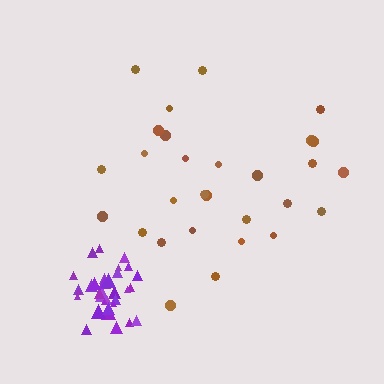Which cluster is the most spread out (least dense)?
Brown.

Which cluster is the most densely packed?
Purple.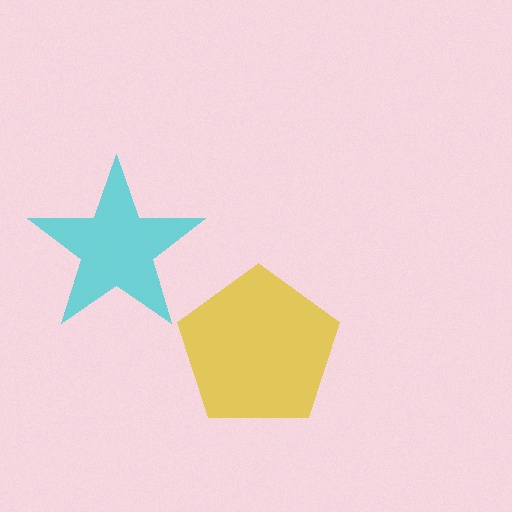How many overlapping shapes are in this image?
There are 2 overlapping shapes in the image.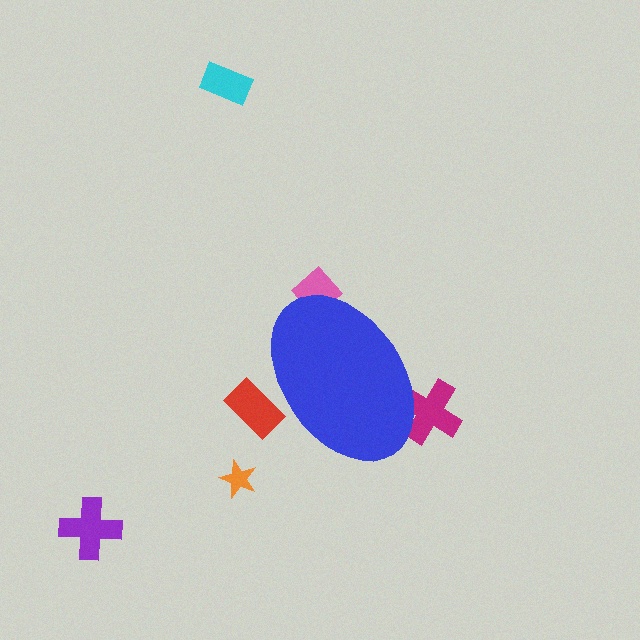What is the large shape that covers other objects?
A blue ellipse.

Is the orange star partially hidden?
No, the orange star is fully visible.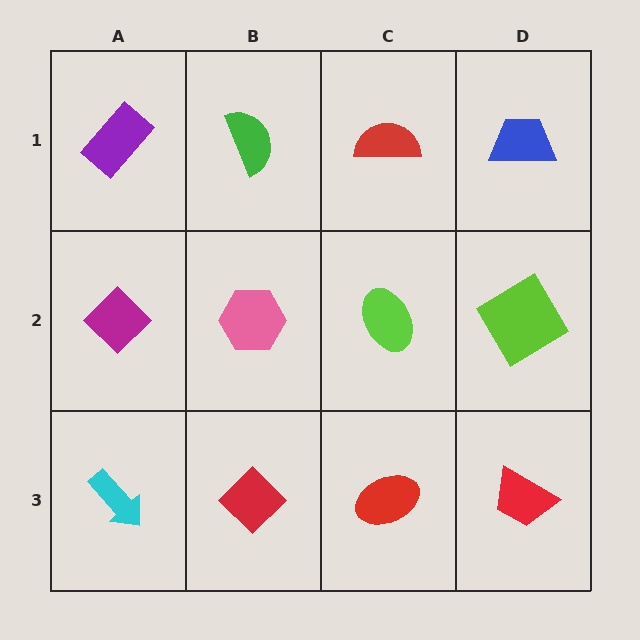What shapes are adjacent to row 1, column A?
A magenta diamond (row 2, column A), a green semicircle (row 1, column B).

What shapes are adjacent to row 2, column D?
A blue trapezoid (row 1, column D), a red trapezoid (row 3, column D), a lime ellipse (row 2, column C).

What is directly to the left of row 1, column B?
A purple rectangle.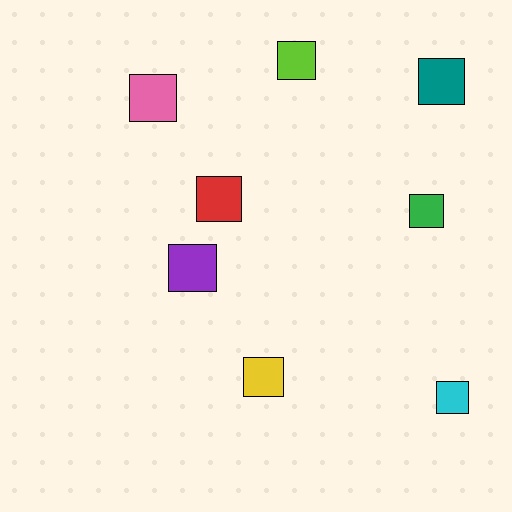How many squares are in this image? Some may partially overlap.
There are 8 squares.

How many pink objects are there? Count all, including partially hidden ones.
There is 1 pink object.